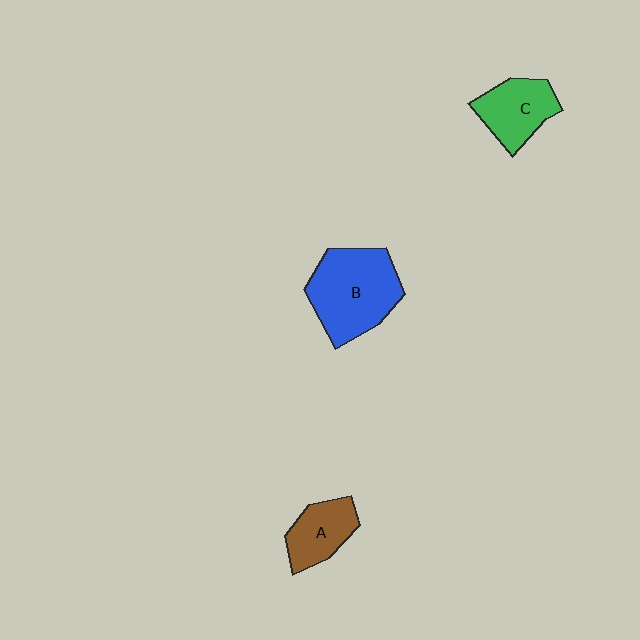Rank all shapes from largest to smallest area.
From largest to smallest: B (blue), C (green), A (brown).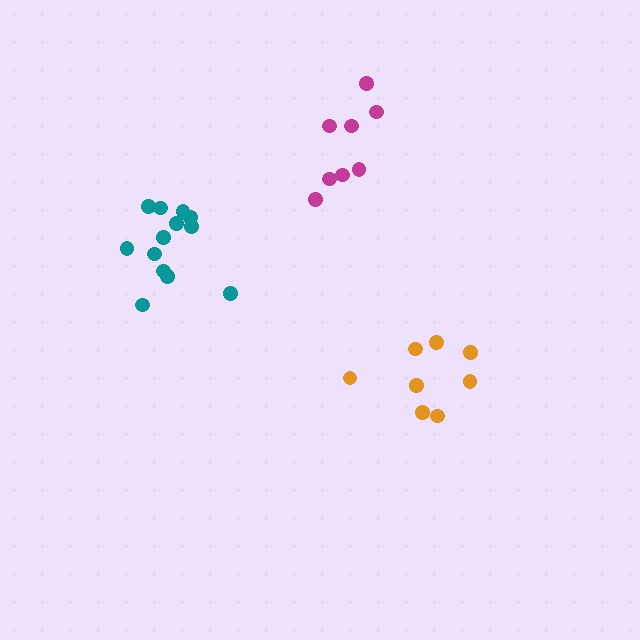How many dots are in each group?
Group 1: 8 dots, Group 2: 8 dots, Group 3: 13 dots (29 total).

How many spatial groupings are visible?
There are 3 spatial groupings.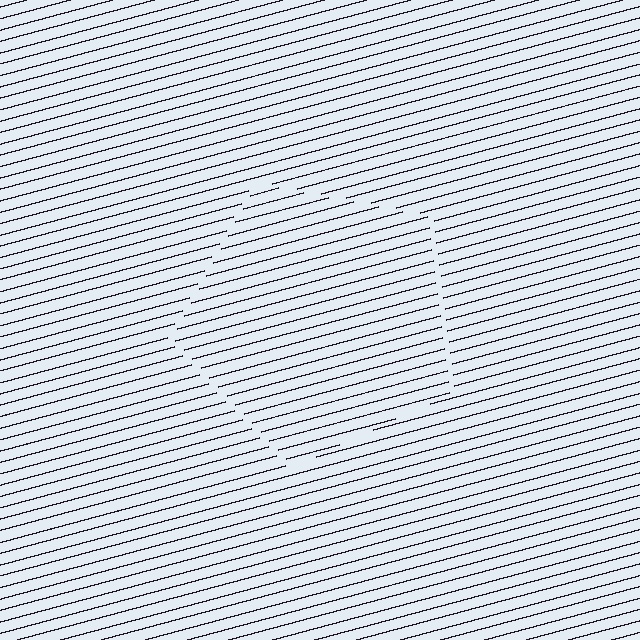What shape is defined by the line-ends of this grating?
An illusory pentagon. The interior of the shape contains the same grating, shifted by half a period — the contour is defined by the phase discontinuity where line-ends from the inner and outer gratings abut.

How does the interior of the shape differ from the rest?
The interior of the shape contains the same grating, shifted by half a period — the contour is defined by the phase discontinuity where line-ends from the inner and outer gratings abut.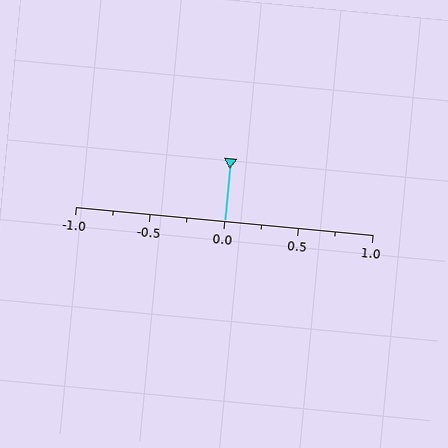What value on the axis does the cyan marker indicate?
The marker indicates approximately 0.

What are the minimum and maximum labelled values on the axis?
The axis runs from -1.0 to 1.0.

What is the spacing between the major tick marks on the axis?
The major ticks are spaced 0.5 apart.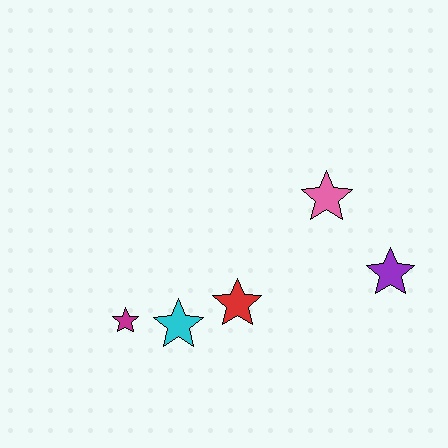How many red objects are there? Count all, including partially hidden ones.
There is 1 red object.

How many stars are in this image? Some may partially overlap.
There are 5 stars.